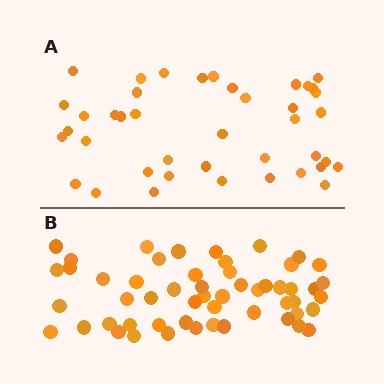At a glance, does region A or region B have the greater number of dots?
Region B (the bottom region) has more dots.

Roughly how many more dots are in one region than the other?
Region B has approximately 15 more dots than region A.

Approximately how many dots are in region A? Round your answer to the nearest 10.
About 40 dots. (The exact count is 41, which rounds to 40.)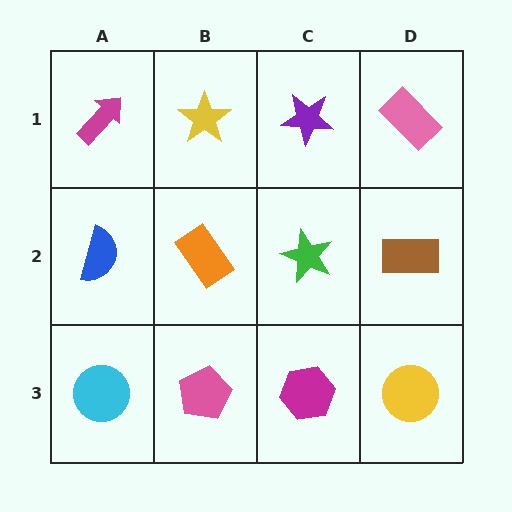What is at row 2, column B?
An orange rectangle.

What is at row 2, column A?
A blue semicircle.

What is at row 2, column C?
A green star.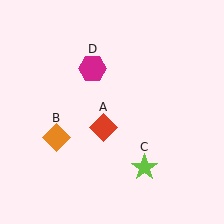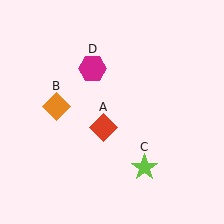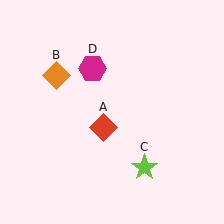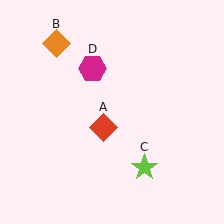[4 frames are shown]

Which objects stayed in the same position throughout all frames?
Red diamond (object A) and lime star (object C) and magenta hexagon (object D) remained stationary.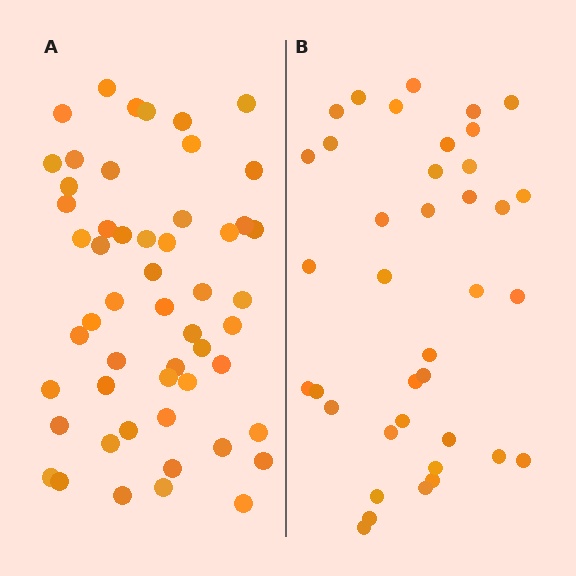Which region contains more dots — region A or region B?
Region A (the left region) has more dots.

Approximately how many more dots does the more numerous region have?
Region A has approximately 15 more dots than region B.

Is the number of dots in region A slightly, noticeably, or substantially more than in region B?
Region A has noticeably more, but not dramatically so. The ratio is roughly 1.4 to 1.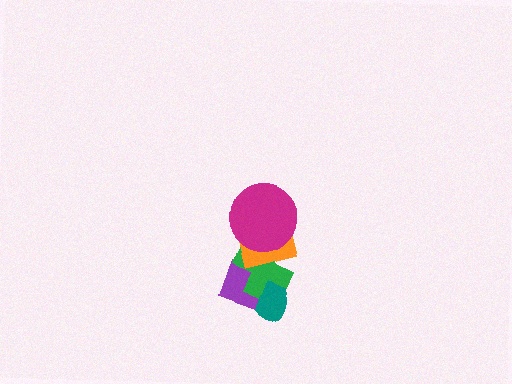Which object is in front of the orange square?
The magenta circle is in front of the orange square.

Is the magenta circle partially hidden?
No, no other shape covers it.